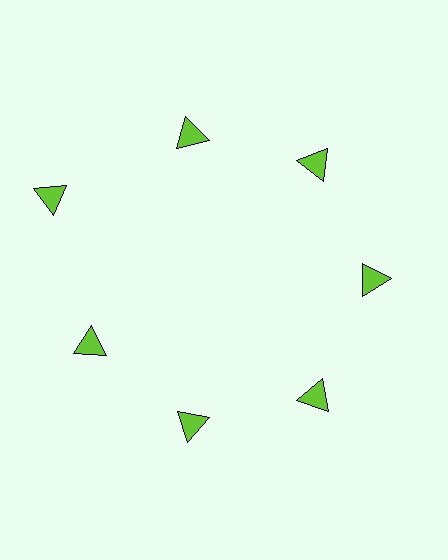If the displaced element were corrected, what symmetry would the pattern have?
It would have 7-fold rotational symmetry — the pattern would map onto itself every 51 degrees.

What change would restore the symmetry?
The symmetry would be restored by moving it inward, back onto the ring so that all 7 triangles sit at equal angles and equal distance from the center.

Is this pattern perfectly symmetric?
No. The 7 lime triangles are arranged in a ring, but one element near the 10 o'clock position is pushed outward from the center, breaking the 7-fold rotational symmetry.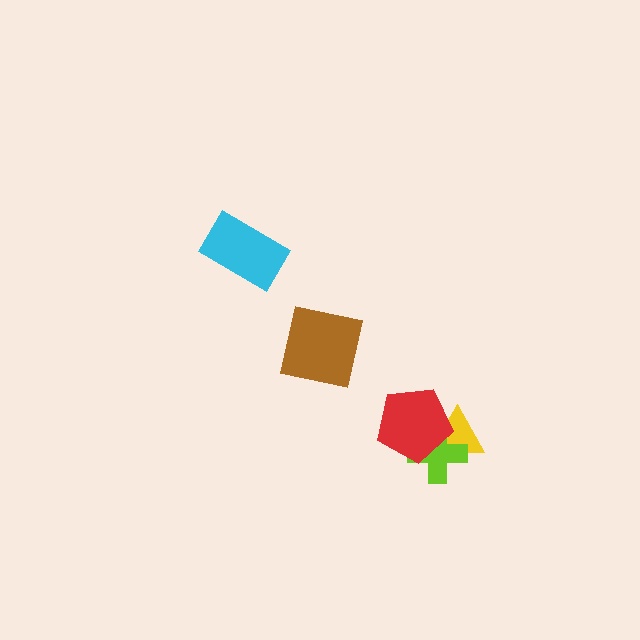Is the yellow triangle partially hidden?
Yes, it is partially covered by another shape.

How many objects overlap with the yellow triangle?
2 objects overlap with the yellow triangle.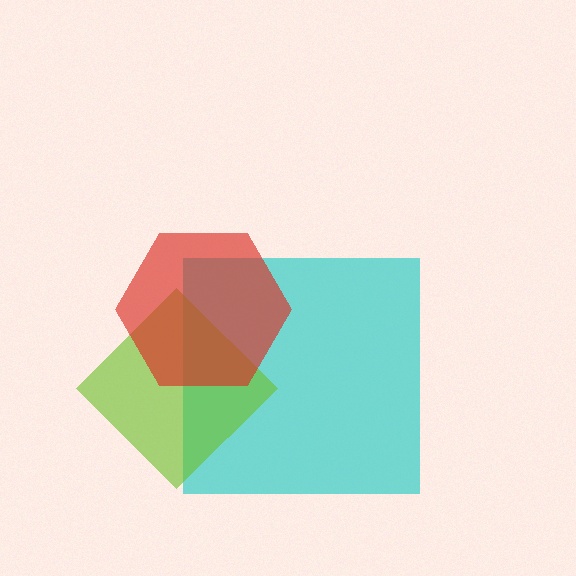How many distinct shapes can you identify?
There are 3 distinct shapes: a cyan square, a lime diamond, a red hexagon.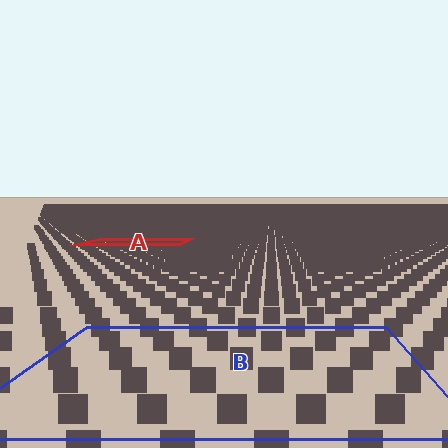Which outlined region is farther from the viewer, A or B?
Region A is farther from the viewer — the texture elements inside it appear smaller and more densely packed.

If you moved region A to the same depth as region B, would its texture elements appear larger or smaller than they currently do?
They would appear larger. At a closer depth, the same texture elements are projected at a bigger on-screen size.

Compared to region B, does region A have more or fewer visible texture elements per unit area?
Region A has more texture elements per unit area — they are packed more densely because it is farther away.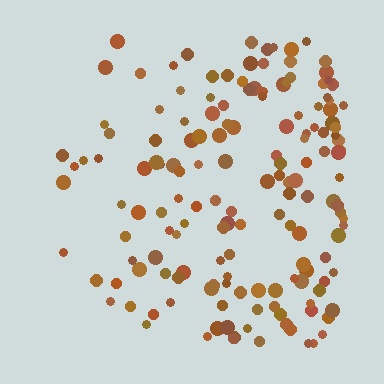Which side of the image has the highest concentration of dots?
The right.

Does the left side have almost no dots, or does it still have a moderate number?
Still a moderate number, just noticeably fewer than the right.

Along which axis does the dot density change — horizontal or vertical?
Horizontal.